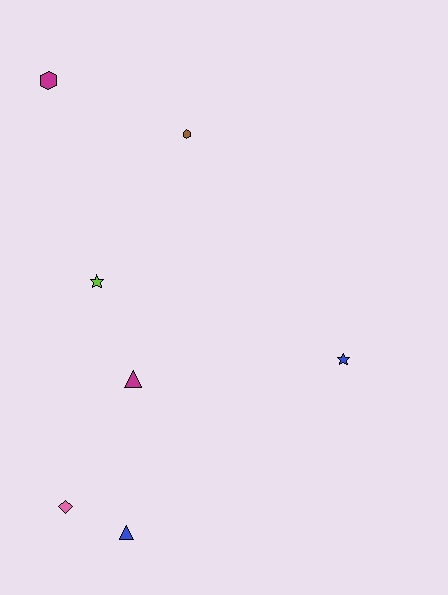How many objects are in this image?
There are 7 objects.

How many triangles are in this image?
There are 2 triangles.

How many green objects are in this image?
There are no green objects.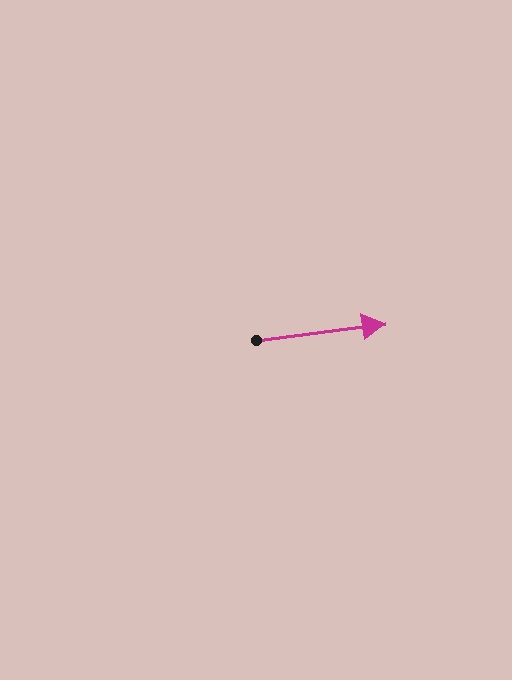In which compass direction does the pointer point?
East.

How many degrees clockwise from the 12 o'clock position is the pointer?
Approximately 83 degrees.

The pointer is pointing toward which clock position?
Roughly 3 o'clock.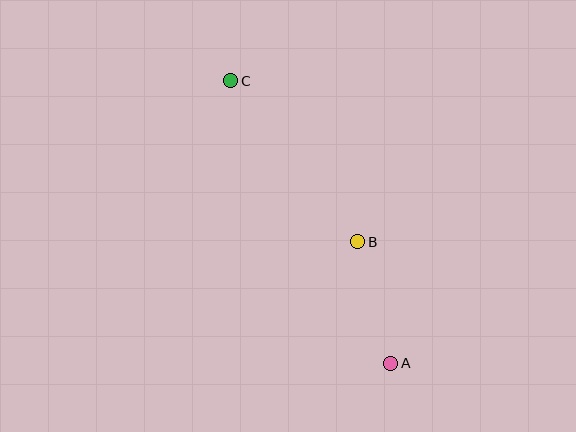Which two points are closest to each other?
Points A and B are closest to each other.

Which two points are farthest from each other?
Points A and C are farthest from each other.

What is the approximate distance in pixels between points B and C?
The distance between B and C is approximately 205 pixels.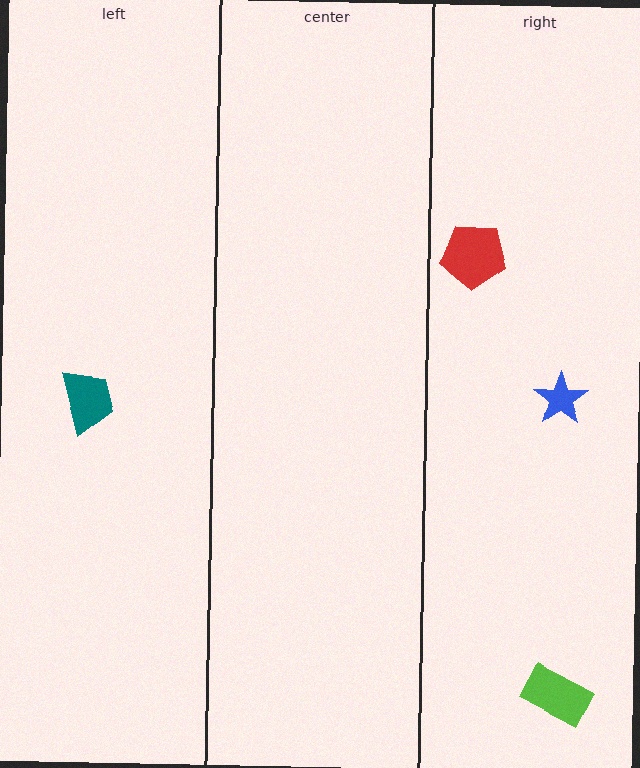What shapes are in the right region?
The red pentagon, the blue star, the lime rectangle.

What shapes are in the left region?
The teal trapezoid.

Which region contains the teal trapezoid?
The left region.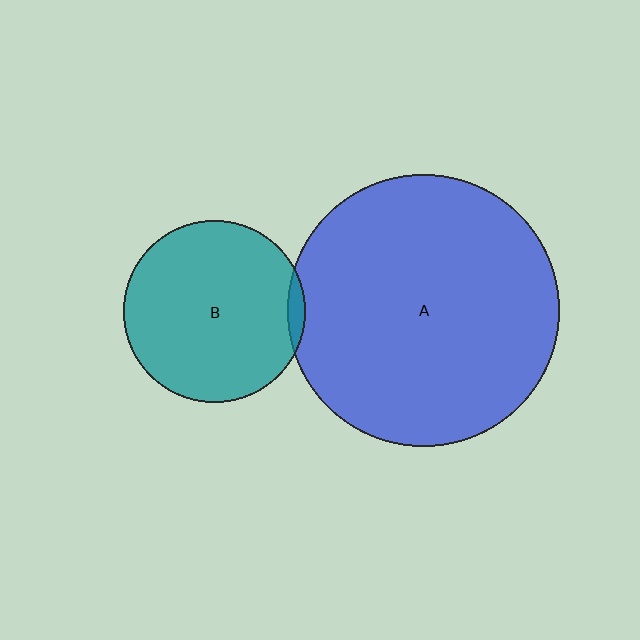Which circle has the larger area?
Circle A (blue).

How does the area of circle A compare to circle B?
Approximately 2.2 times.